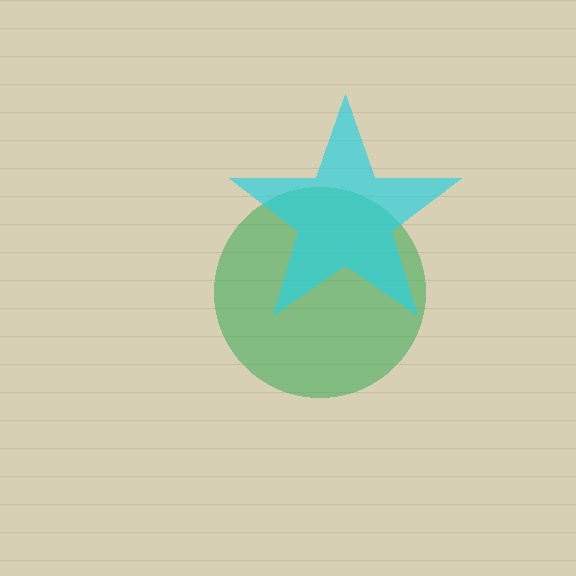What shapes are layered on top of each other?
The layered shapes are: a green circle, a cyan star.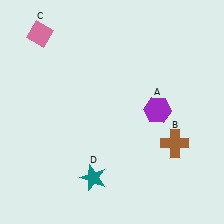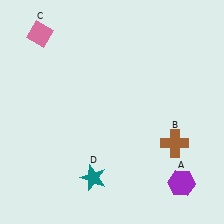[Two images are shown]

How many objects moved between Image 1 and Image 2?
1 object moved between the two images.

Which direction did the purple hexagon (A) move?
The purple hexagon (A) moved down.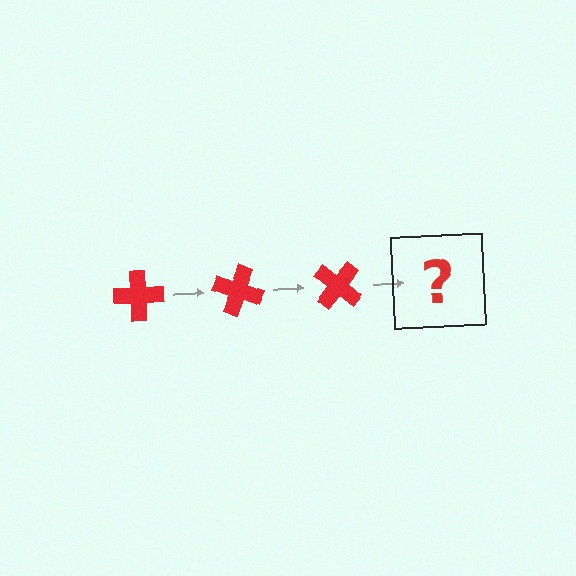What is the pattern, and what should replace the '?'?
The pattern is that the cross rotates 20 degrees each step. The '?' should be a red cross rotated 60 degrees.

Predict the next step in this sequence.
The next step is a red cross rotated 60 degrees.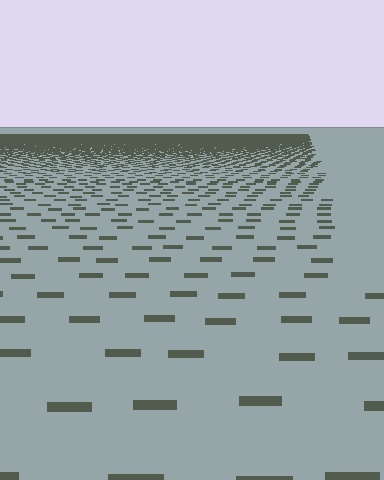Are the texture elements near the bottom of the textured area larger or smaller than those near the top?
Larger. Near the bottom, elements are closer to the viewer and appear at a bigger on-screen size.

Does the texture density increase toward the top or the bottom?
Density increases toward the top.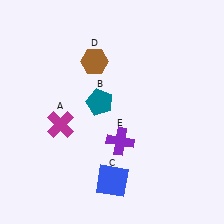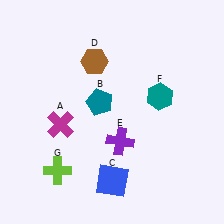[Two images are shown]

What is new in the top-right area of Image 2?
A teal hexagon (F) was added in the top-right area of Image 2.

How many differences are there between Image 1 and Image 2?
There are 2 differences between the two images.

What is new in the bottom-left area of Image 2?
A lime cross (G) was added in the bottom-left area of Image 2.